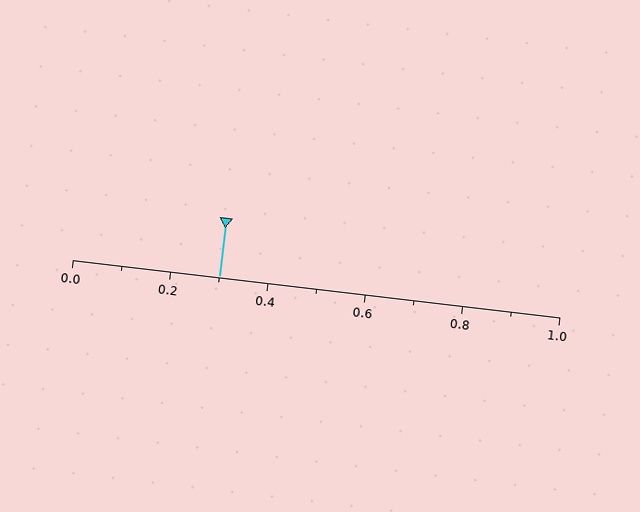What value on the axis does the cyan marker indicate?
The marker indicates approximately 0.3.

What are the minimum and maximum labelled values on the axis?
The axis runs from 0.0 to 1.0.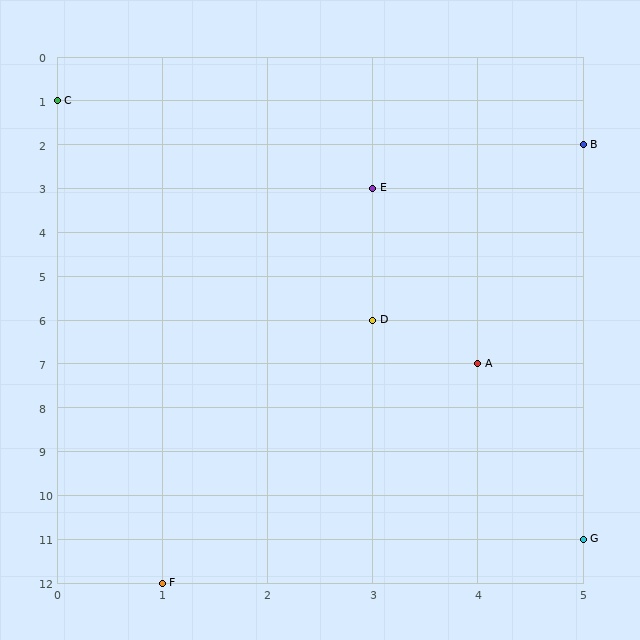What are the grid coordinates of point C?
Point C is at grid coordinates (0, 1).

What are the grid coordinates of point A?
Point A is at grid coordinates (4, 7).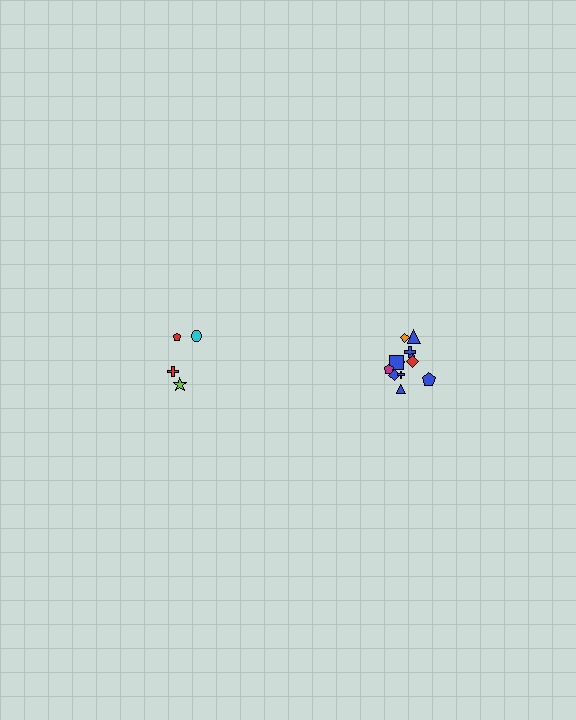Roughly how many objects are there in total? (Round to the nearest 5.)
Roughly 15 objects in total.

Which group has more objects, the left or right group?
The right group.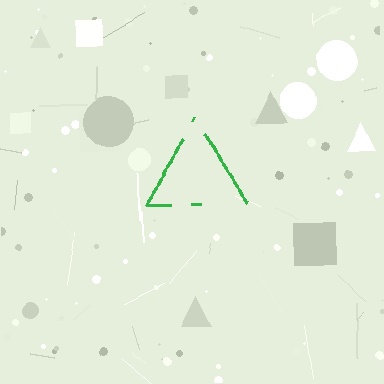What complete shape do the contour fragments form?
The contour fragments form a triangle.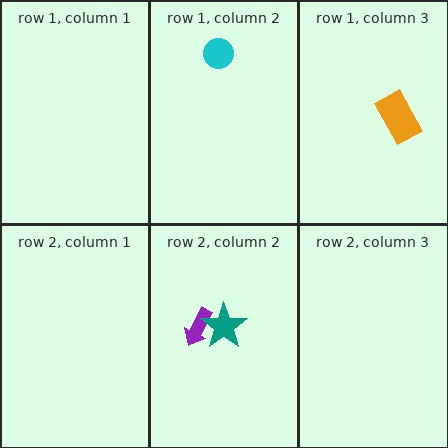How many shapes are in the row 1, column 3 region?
1.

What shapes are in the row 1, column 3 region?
The orange rectangle.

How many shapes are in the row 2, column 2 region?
2.